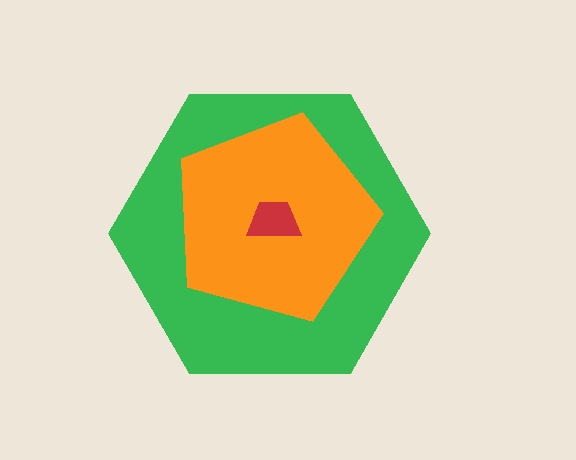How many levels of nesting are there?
3.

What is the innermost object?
The red trapezoid.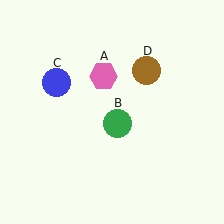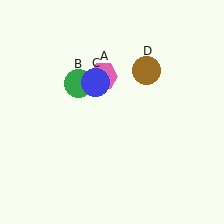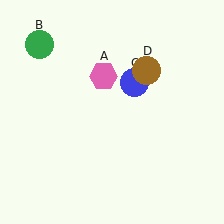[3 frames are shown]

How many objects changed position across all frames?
2 objects changed position: green circle (object B), blue circle (object C).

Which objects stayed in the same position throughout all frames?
Pink hexagon (object A) and brown circle (object D) remained stationary.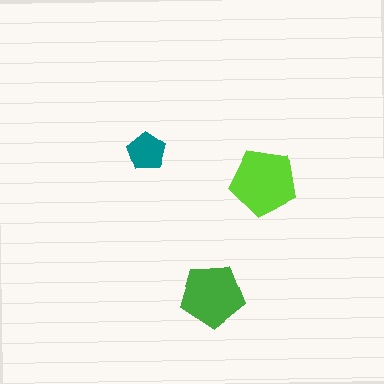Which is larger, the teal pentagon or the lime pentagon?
The lime one.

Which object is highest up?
The teal pentagon is topmost.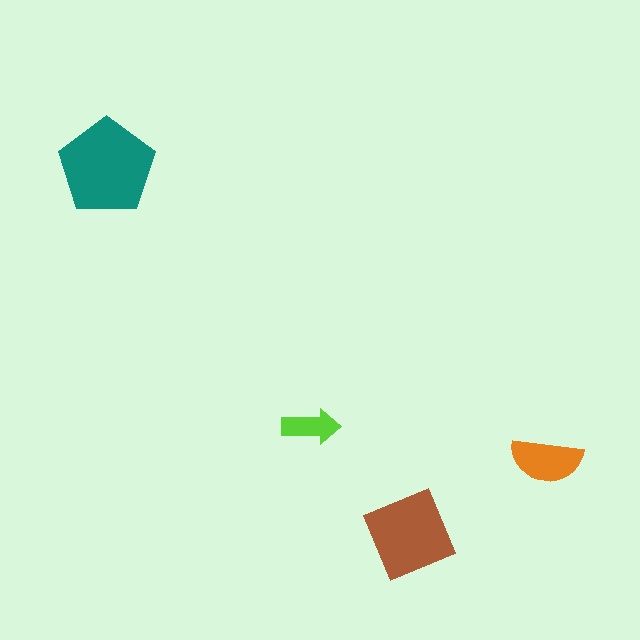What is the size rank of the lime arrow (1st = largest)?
4th.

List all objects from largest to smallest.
The teal pentagon, the brown square, the orange semicircle, the lime arrow.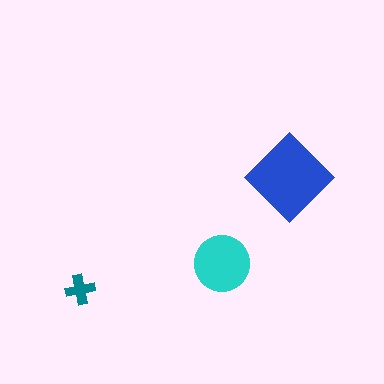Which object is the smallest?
The teal cross.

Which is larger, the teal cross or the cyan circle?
The cyan circle.